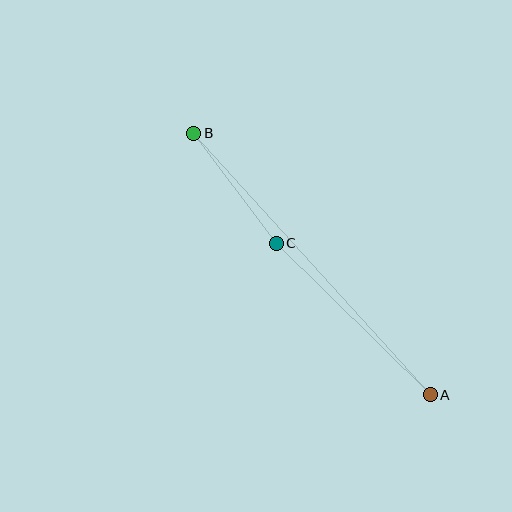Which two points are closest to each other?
Points B and C are closest to each other.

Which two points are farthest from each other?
Points A and B are farthest from each other.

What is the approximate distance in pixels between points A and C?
The distance between A and C is approximately 216 pixels.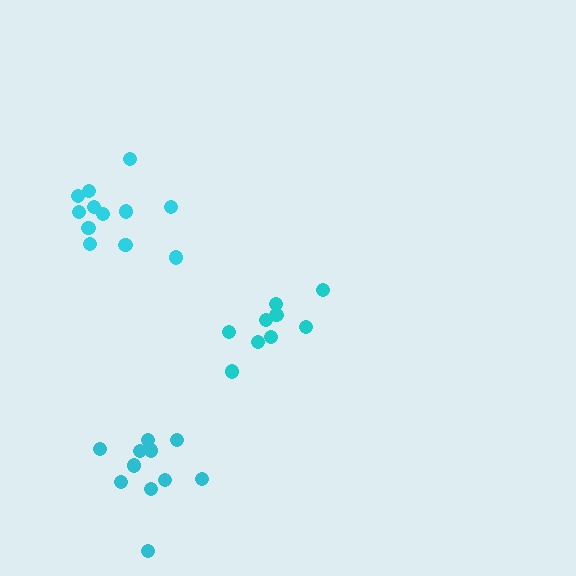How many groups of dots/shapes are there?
There are 3 groups.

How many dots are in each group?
Group 1: 12 dots, Group 2: 9 dots, Group 3: 11 dots (32 total).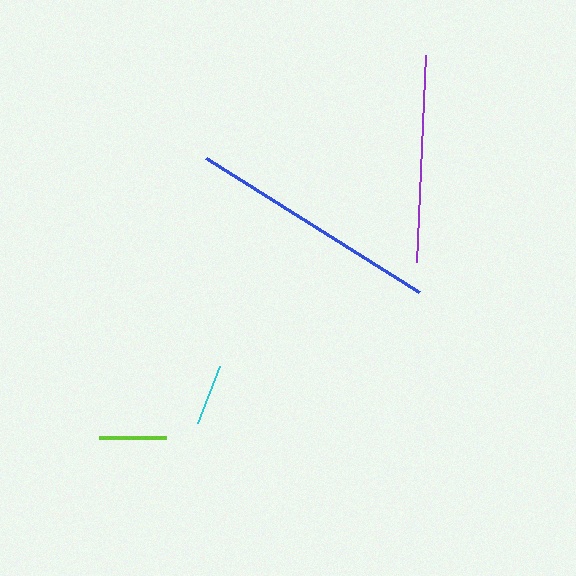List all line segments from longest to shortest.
From longest to shortest: blue, purple, lime, cyan.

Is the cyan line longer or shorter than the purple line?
The purple line is longer than the cyan line.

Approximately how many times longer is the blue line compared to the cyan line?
The blue line is approximately 4.2 times the length of the cyan line.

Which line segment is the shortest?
The cyan line is the shortest at approximately 60 pixels.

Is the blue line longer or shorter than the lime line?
The blue line is longer than the lime line.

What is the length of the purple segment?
The purple segment is approximately 207 pixels long.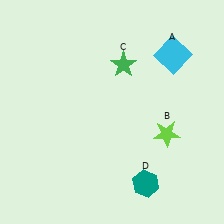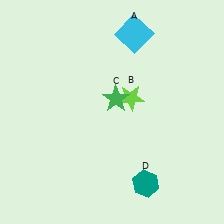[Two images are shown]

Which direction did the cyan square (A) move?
The cyan square (A) moved left.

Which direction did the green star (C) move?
The green star (C) moved down.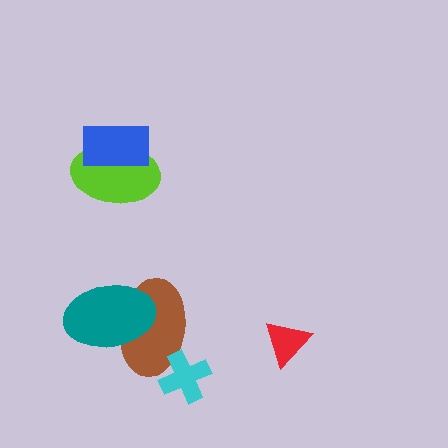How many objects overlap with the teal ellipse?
1 object overlaps with the teal ellipse.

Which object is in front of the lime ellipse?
The blue rectangle is in front of the lime ellipse.